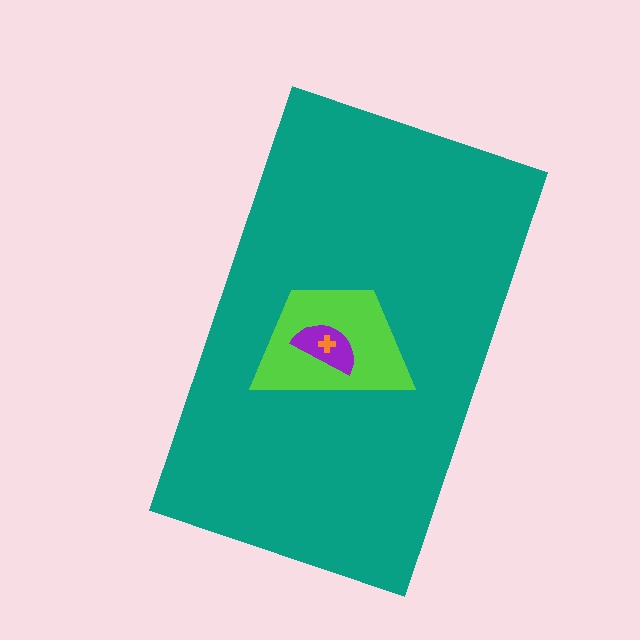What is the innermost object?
The orange cross.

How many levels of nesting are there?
4.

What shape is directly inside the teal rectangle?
The lime trapezoid.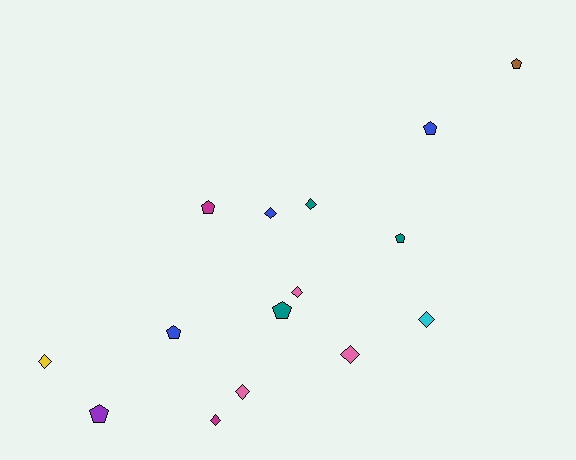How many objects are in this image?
There are 15 objects.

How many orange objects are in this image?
There are no orange objects.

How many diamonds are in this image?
There are 8 diamonds.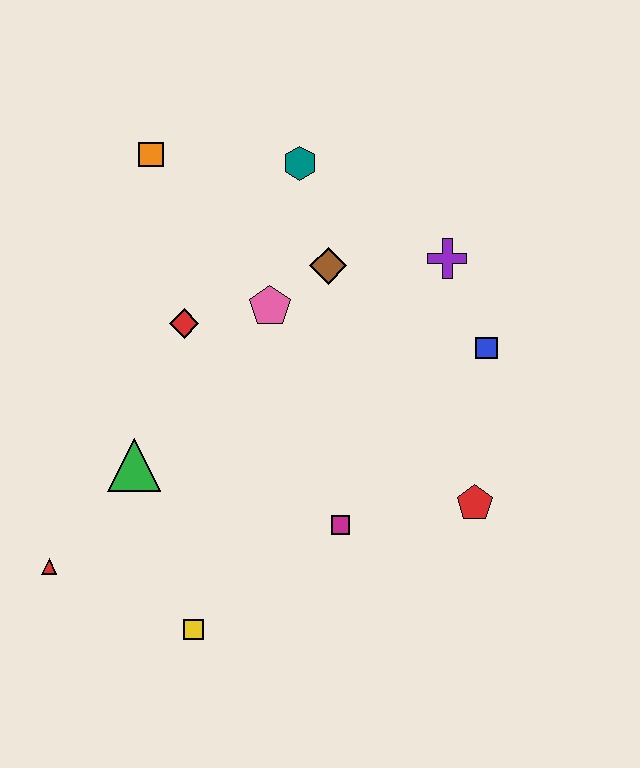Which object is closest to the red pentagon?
The magenta square is closest to the red pentagon.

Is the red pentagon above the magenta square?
Yes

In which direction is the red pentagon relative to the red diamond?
The red pentagon is to the right of the red diamond.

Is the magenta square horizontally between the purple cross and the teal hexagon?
Yes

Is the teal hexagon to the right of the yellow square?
Yes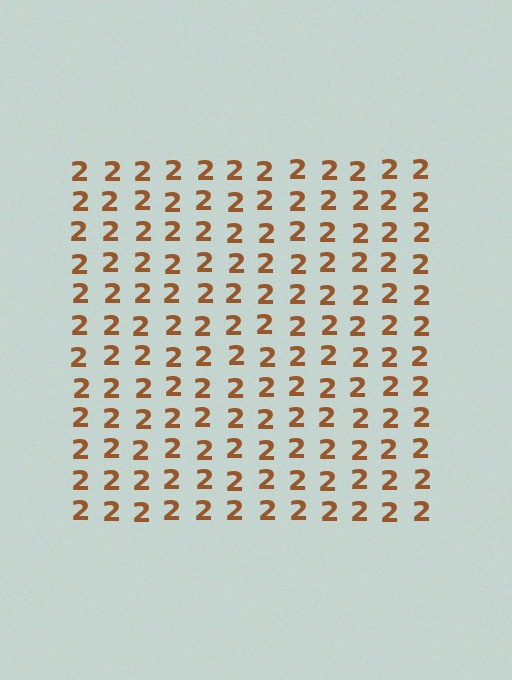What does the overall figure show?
The overall figure shows a square.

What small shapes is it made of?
It is made of small digit 2's.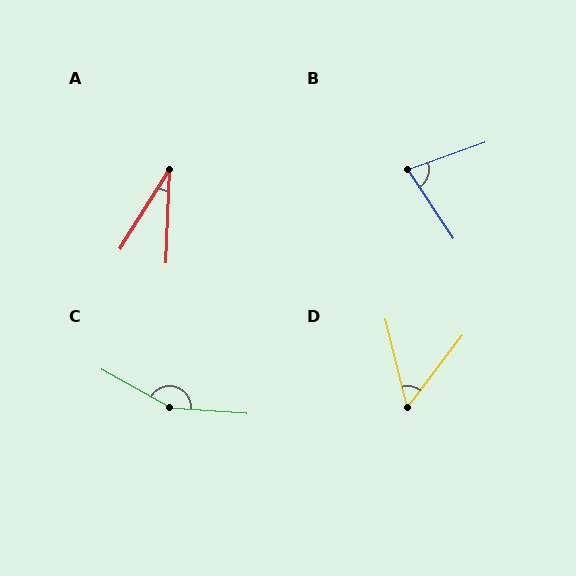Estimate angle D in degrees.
Approximately 51 degrees.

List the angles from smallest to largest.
A (30°), D (51°), B (77°), C (155°).